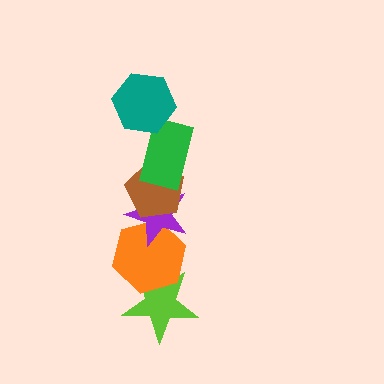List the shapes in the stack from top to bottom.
From top to bottom: the teal hexagon, the green rectangle, the brown pentagon, the purple star, the orange hexagon, the lime star.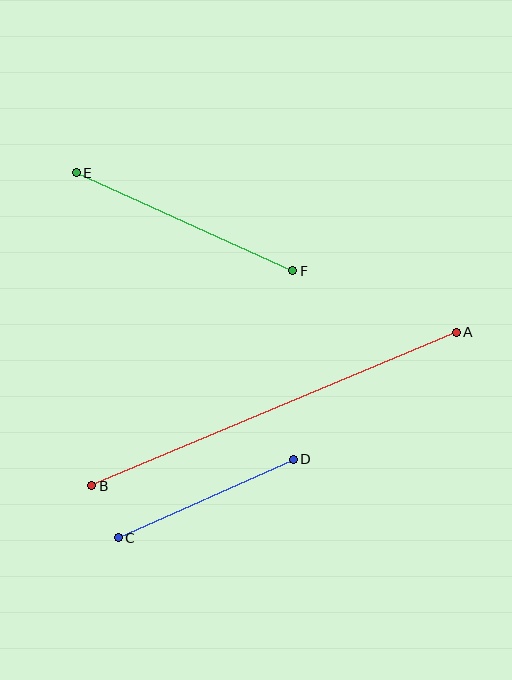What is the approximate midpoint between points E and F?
The midpoint is at approximately (184, 222) pixels.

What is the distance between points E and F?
The distance is approximately 238 pixels.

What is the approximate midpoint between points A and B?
The midpoint is at approximately (274, 409) pixels.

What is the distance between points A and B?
The distance is approximately 395 pixels.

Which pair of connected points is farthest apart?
Points A and B are farthest apart.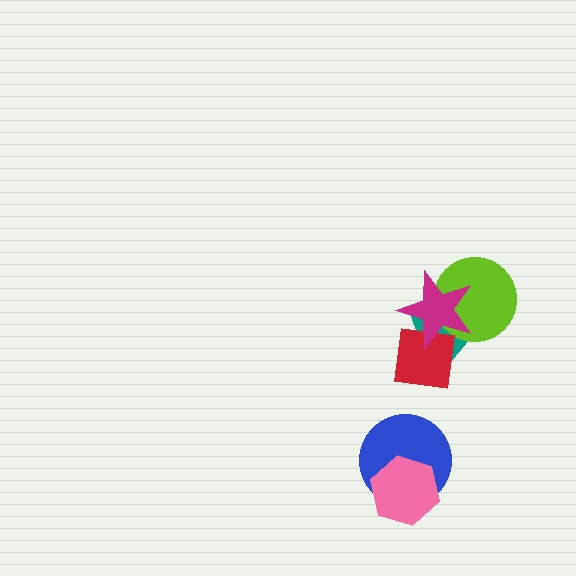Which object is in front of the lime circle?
The magenta star is in front of the lime circle.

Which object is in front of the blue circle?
The pink hexagon is in front of the blue circle.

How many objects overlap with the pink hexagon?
1 object overlaps with the pink hexagon.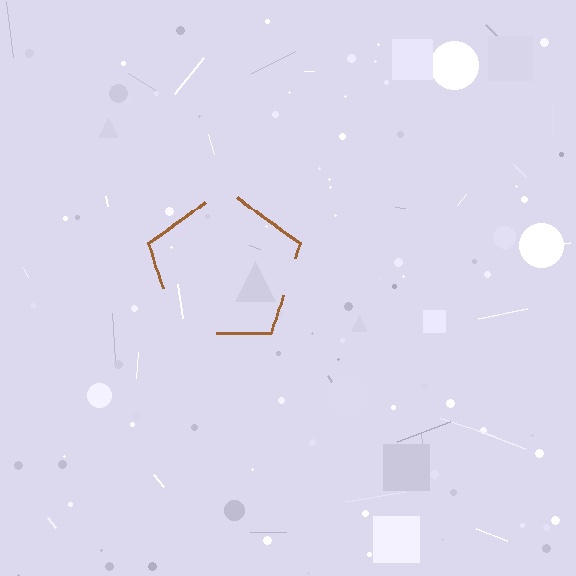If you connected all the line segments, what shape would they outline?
They would outline a pentagon.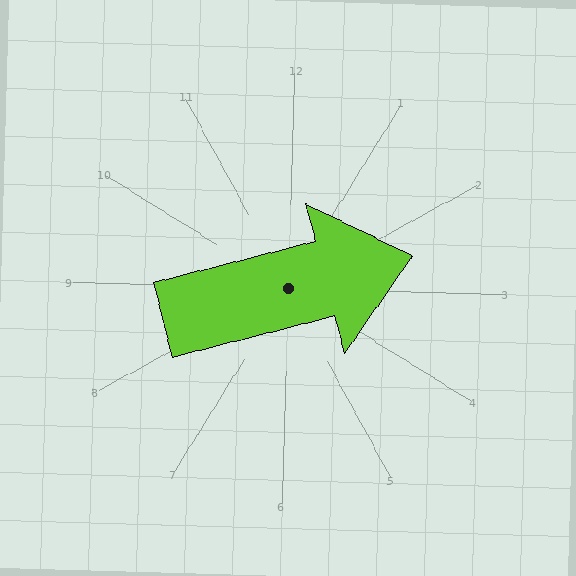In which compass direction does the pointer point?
East.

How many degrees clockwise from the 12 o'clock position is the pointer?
Approximately 74 degrees.